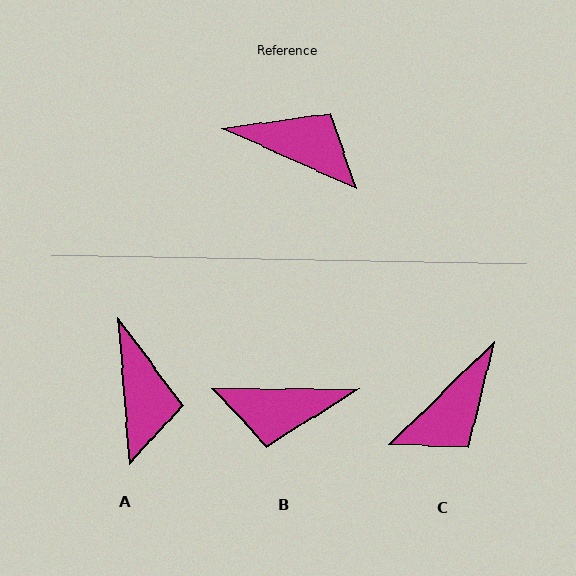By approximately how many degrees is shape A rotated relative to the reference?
Approximately 61 degrees clockwise.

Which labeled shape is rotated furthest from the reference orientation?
B, about 156 degrees away.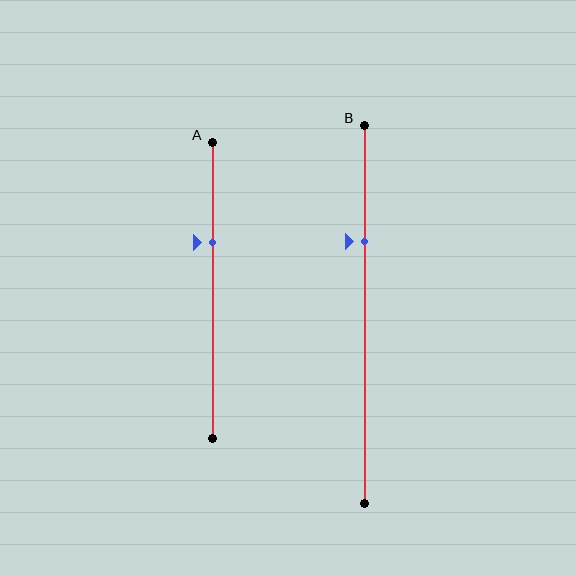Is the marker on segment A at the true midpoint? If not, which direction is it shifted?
No, the marker on segment A is shifted upward by about 16% of the segment length.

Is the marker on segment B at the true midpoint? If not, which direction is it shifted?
No, the marker on segment B is shifted upward by about 19% of the segment length.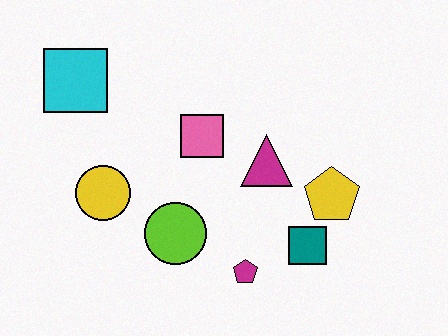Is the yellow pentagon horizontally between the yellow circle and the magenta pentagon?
No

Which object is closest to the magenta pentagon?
The teal square is closest to the magenta pentagon.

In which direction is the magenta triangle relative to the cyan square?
The magenta triangle is to the right of the cyan square.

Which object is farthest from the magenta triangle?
The cyan square is farthest from the magenta triangle.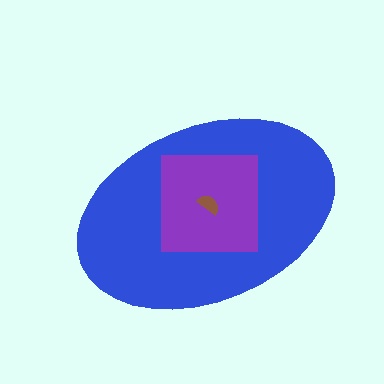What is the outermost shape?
The blue ellipse.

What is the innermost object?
The brown semicircle.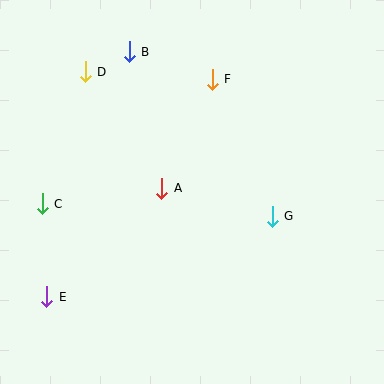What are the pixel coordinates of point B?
Point B is at (129, 52).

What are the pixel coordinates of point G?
Point G is at (272, 217).